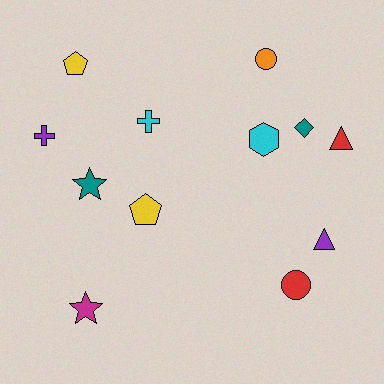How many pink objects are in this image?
There are no pink objects.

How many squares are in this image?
There are no squares.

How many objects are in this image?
There are 12 objects.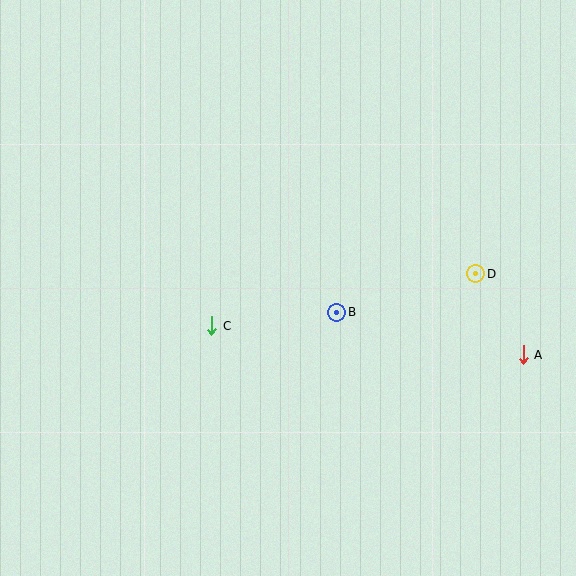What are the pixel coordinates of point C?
Point C is at (212, 326).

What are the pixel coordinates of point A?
Point A is at (523, 355).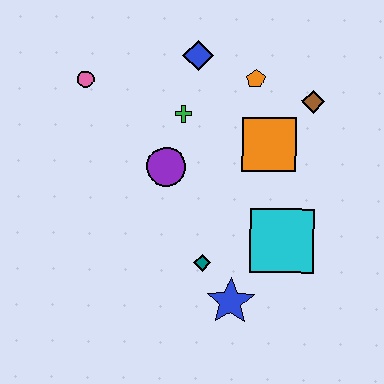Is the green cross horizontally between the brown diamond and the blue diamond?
No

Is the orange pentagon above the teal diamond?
Yes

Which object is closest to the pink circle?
The green cross is closest to the pink circle.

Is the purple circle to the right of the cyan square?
No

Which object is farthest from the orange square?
The pink circle is farthest from the orange square.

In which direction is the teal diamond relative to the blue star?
The teal diamond is above the blue star.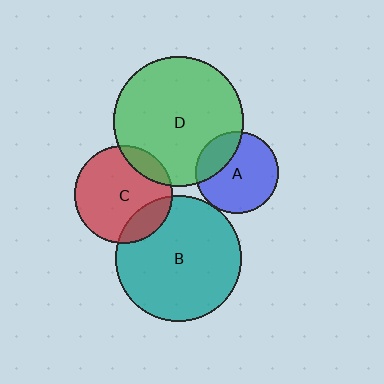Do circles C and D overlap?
Yes.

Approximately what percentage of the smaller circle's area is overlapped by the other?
Approximately 15%.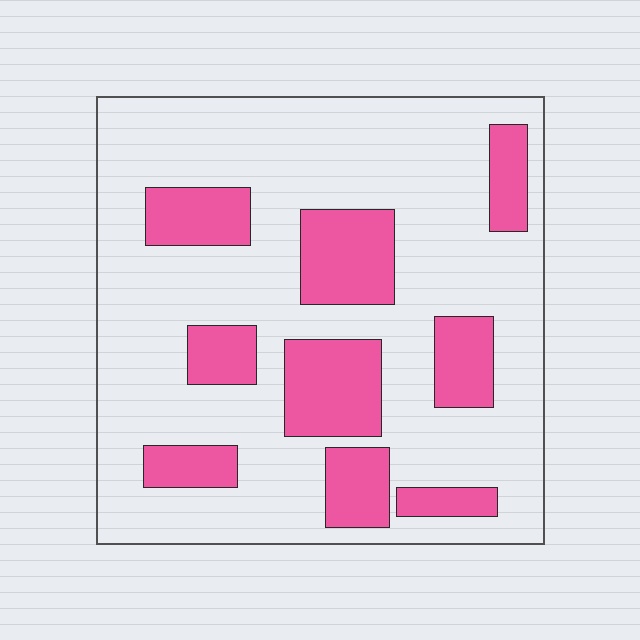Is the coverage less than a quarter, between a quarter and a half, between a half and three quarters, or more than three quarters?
Between a quarter and a half.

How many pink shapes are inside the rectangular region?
9.